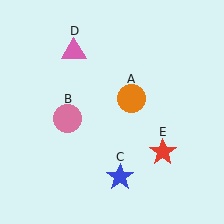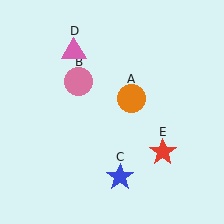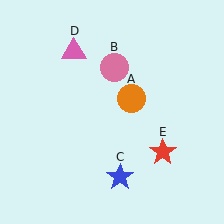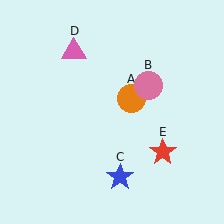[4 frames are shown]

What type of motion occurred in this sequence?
The pink circle (object B) rotated clockwise around the center of the scene.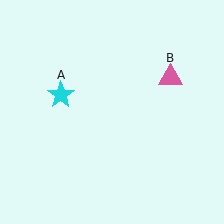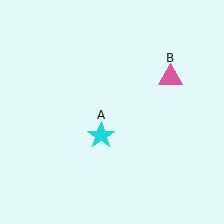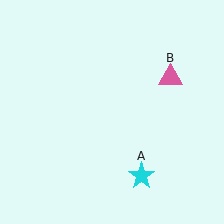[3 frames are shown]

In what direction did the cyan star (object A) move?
The cyan star (object A) moved down and to the right.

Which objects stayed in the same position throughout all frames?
Pink triangle (object B) remained stationary.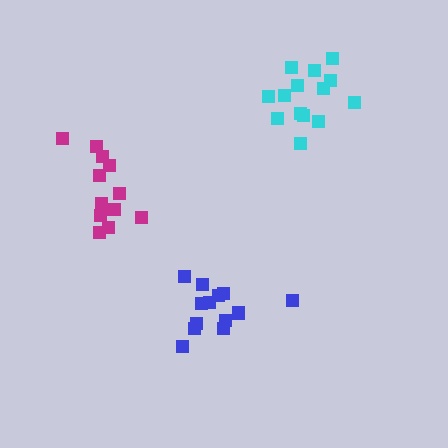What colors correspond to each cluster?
The clusters are colored: blue, cyan, magenta.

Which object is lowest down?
The blue cluster is bottommost.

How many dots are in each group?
Group 1: 13 dots, Group 2: 14 dots, Group 3: 13 dots (40 total).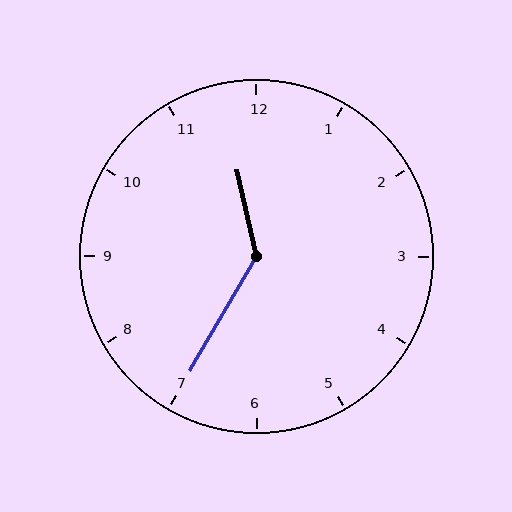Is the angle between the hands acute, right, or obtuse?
It is obtuse.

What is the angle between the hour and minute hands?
Approximately 138 degrees.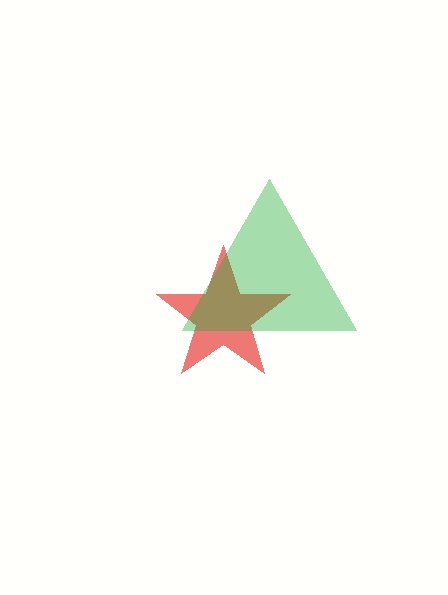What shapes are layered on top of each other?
The layered shapes are: a red star, a green triangle.